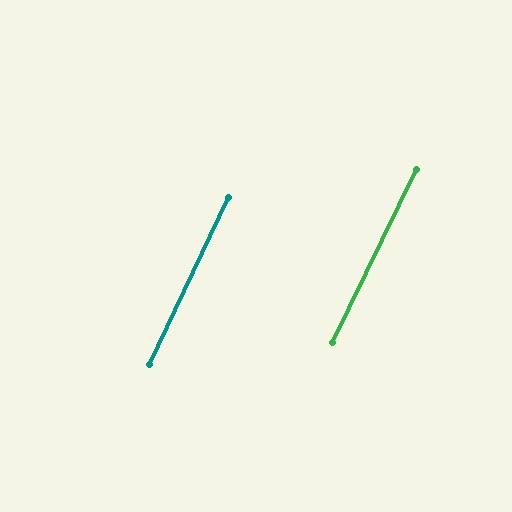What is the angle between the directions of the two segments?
Approximately 1 degree.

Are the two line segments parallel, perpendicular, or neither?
Parallel — their directions differ by only 0.7°.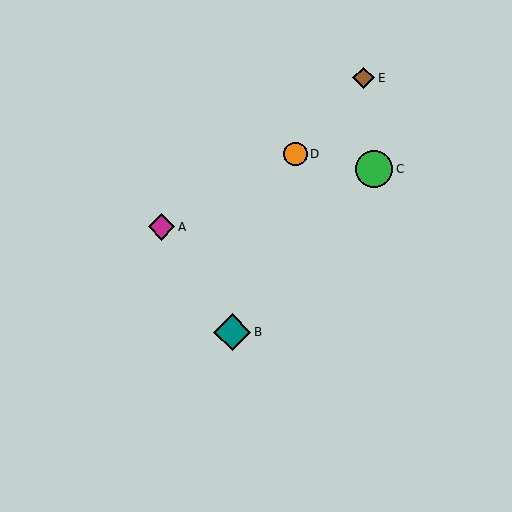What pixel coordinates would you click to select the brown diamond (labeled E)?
Click at (364, 78) to select the brown diamond E.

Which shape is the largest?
The teal diamond (labeled B) is the largest.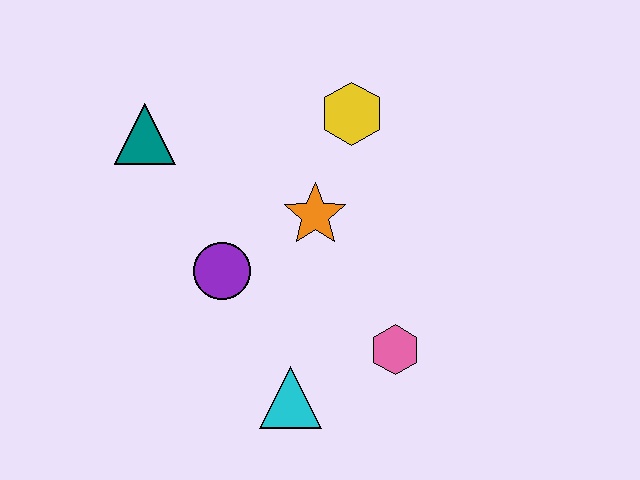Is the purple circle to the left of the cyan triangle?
Yes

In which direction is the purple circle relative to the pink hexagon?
The purple circle is to the left of the pink hexagon.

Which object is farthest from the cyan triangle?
The teal triangle is farthest from the cyan triangle.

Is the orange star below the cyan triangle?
No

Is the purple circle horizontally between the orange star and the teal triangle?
Yes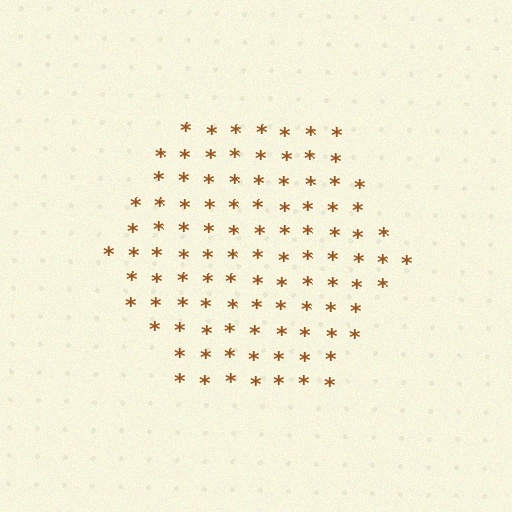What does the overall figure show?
The overall figure shows a hexagon.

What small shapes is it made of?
It is made of small asterisks.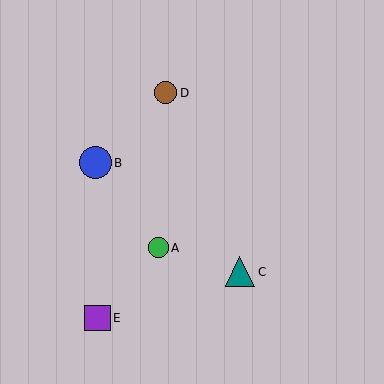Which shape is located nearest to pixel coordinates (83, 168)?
The blue circle (labeled B) at (96, 163) is nearest to that location.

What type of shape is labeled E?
Shape E is a purple square.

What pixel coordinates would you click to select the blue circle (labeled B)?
Click at (96, 163) to select the blue circle B.